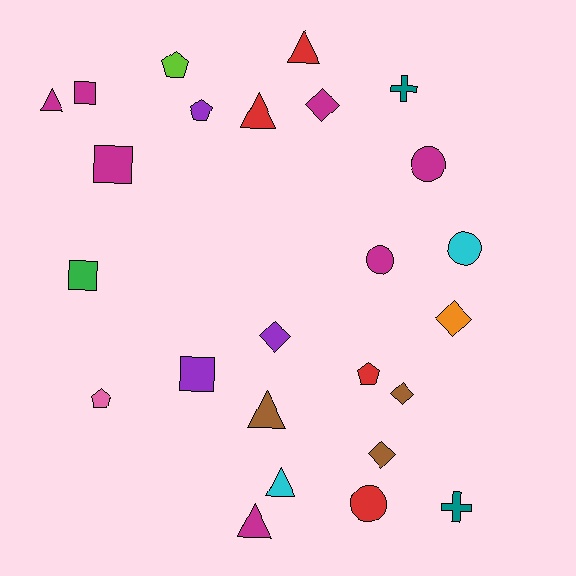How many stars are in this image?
There are no stars.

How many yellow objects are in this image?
There are no yellow objects.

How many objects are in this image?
There are 25 objects.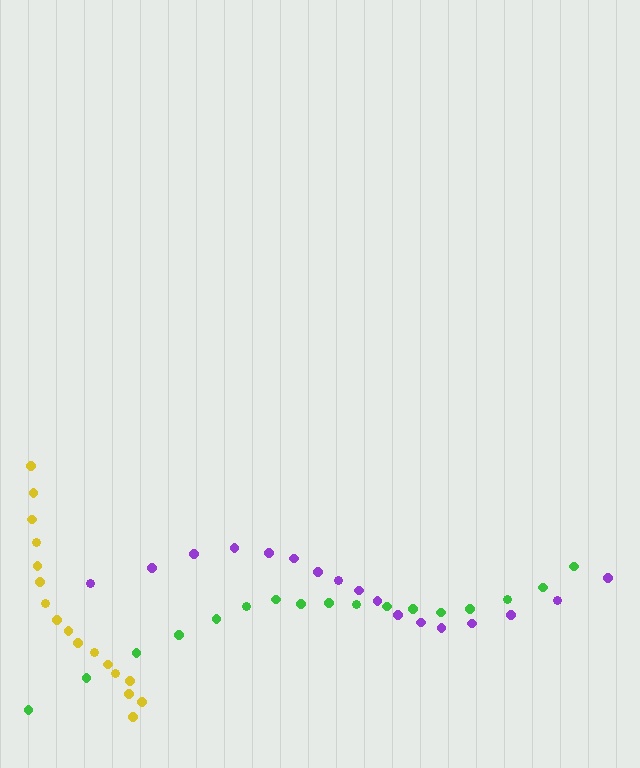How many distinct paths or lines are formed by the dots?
There are 3 distinct paths.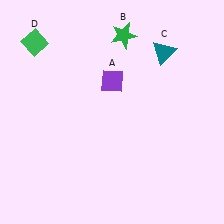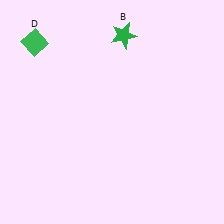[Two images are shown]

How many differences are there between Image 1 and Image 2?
There are 2 differences between the two images.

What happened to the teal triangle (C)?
The teal triangle (C) was removed in Image 2. It was in the top-right area of Image 1.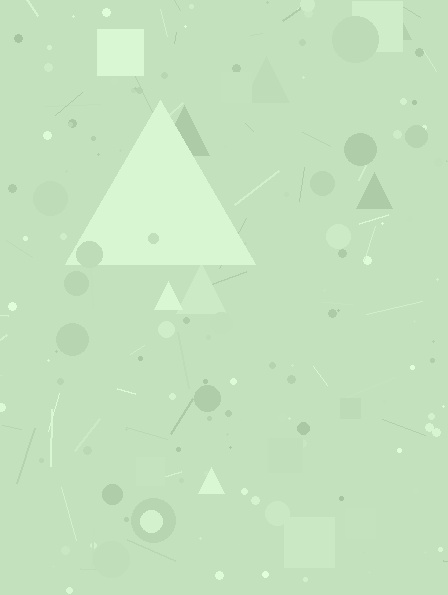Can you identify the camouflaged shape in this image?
The camouflaged shape is a triangle.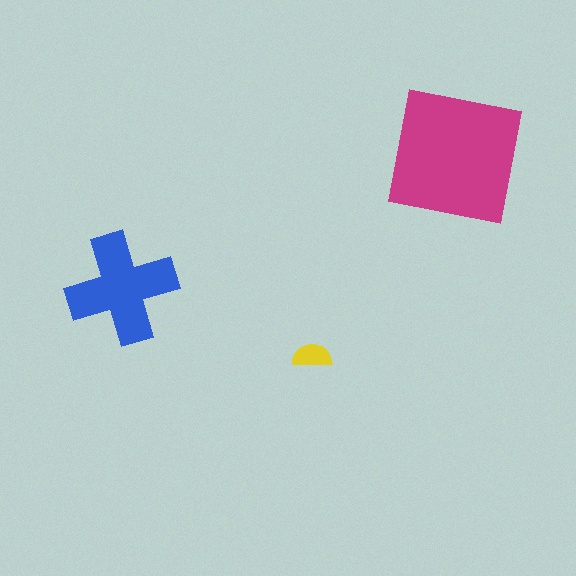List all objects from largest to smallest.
The magenta square, the blue cross, the yellow semicircle.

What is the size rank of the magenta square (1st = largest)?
1st.